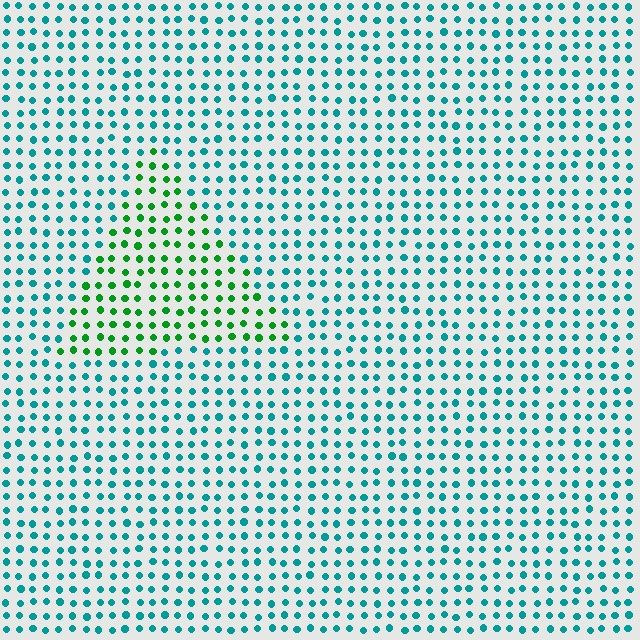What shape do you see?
I see a triangle.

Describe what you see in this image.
The image is filled with small teal elements in a uniform arrangement. A triangle-shaped region is visible where the elements are tinted to a slightly different hue, forming a subtle color boundary.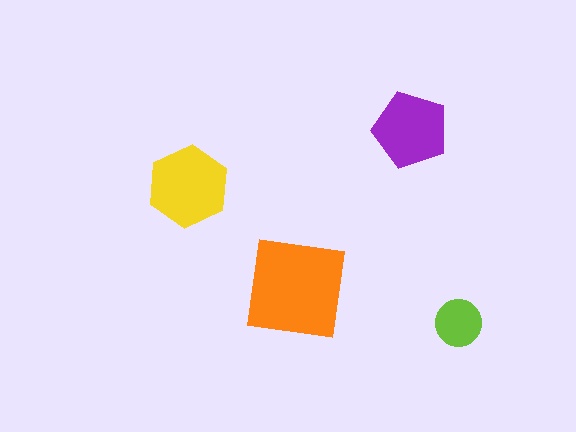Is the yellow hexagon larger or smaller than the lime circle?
Larger.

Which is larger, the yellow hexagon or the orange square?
The orange square.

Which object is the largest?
The orange square.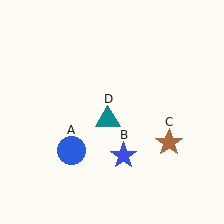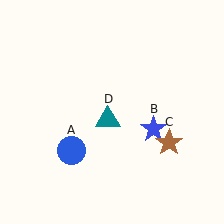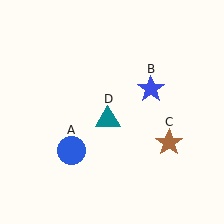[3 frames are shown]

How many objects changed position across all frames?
1 object changed position: blue star (object B).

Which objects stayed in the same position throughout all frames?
Blue circle (object A) and brown star (object C) and teal triangle (object D) remained stationary.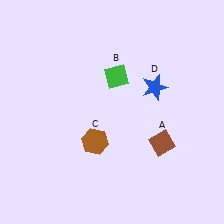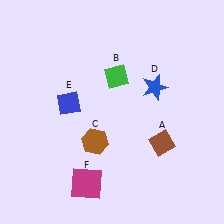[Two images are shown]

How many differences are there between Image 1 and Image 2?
There are 2 differences between the two images.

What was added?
A blue diamond (E), a magenta square (F) were added in Image 2.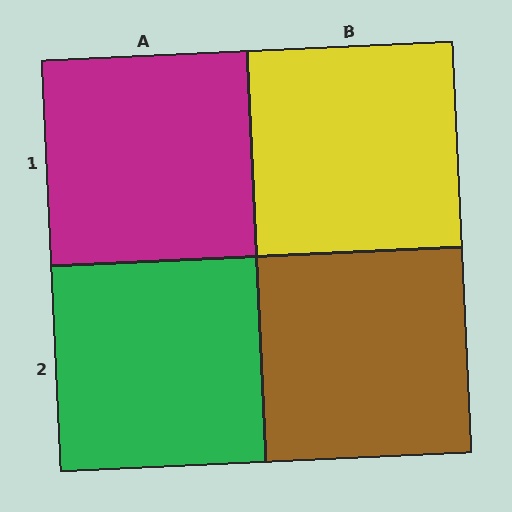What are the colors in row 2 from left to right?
Green, brown.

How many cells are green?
1 cell is green.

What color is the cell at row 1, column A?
Magenta.